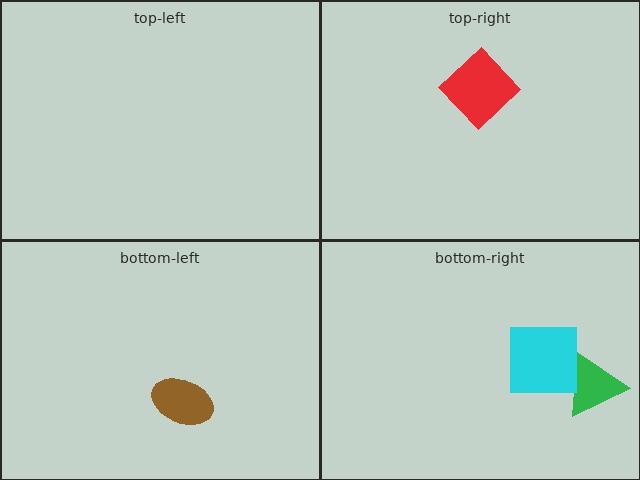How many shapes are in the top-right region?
1.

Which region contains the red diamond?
The top-right region.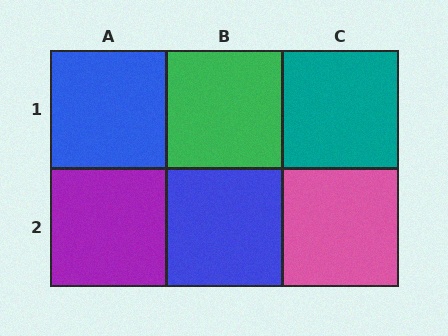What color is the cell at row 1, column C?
Teal.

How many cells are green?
1 cell is green.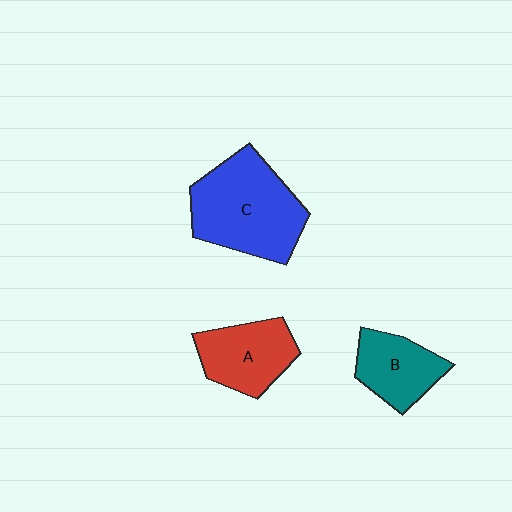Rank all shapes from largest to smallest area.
From largest to smallest: C (blue), A (red), B (teal).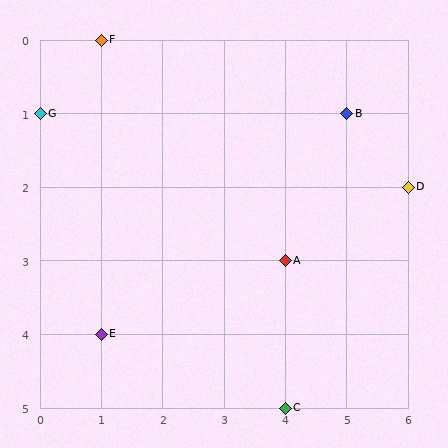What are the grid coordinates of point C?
Point C is at grid coordinates (4, 5).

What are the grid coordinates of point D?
Point D is at grid coordinates (6, 2).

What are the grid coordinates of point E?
Point E is at grid coordinates (1, 4).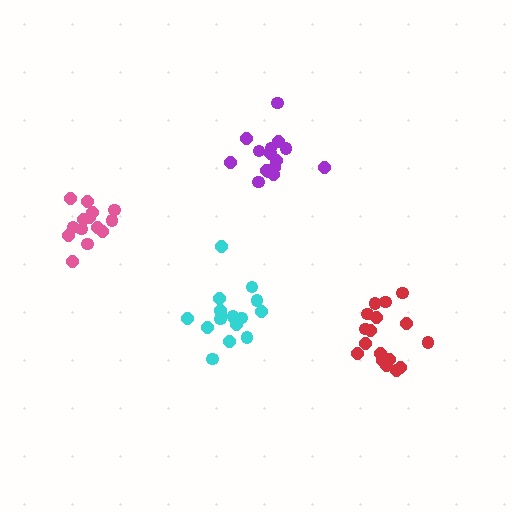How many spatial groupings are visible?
There are 4 spatial groupings.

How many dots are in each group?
Group 1: 15 dots, Group 2: 16 dots, Group 3: 14 dots, Group 4: 17 dots (62 total).